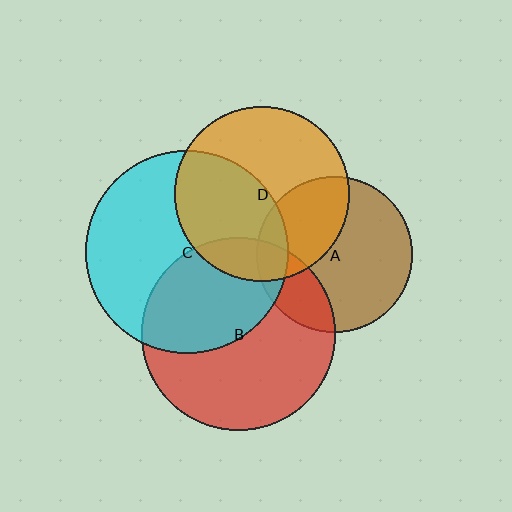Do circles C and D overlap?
Yes.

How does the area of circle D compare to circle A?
Approximately 1.3 times.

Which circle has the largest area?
Circle C (cyan).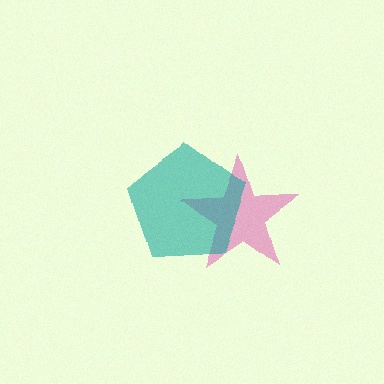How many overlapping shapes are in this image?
There are 2 overlapping shapes in the image.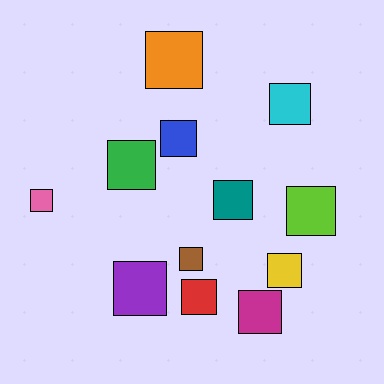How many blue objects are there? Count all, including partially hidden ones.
There is 1 blue object.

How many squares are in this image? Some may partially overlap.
There are 12 squares.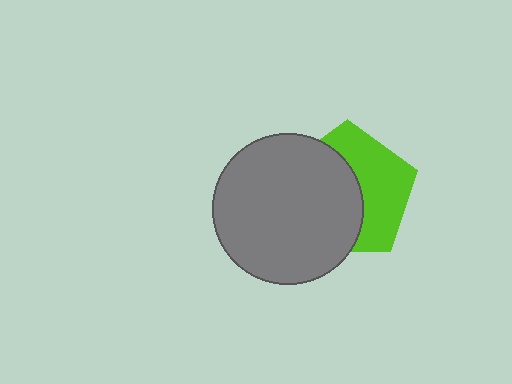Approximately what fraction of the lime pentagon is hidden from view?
Roughly 53% of the lime pentagon is hidden behind the gray circle.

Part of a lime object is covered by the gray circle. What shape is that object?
It is a pentagon.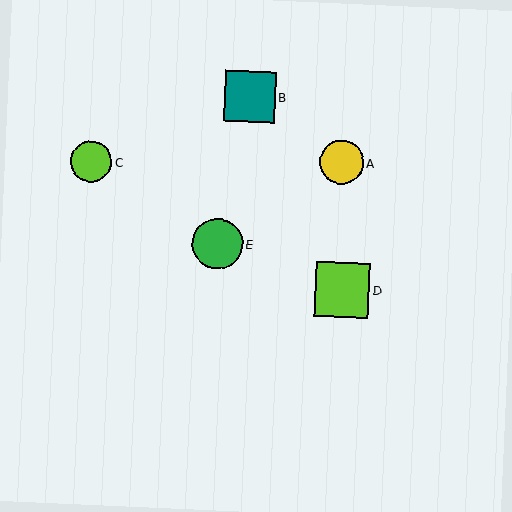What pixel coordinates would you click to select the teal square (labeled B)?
Click at (250, 97) to select the teal square B.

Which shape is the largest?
The lime square (labeled D) is the largest.